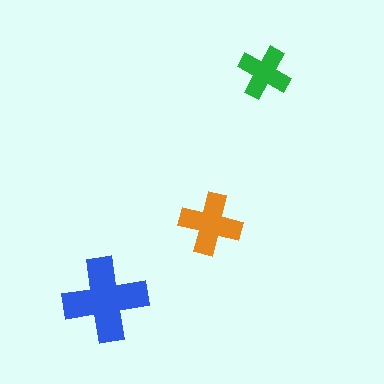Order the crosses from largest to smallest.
the blue one, the orange one, the green one.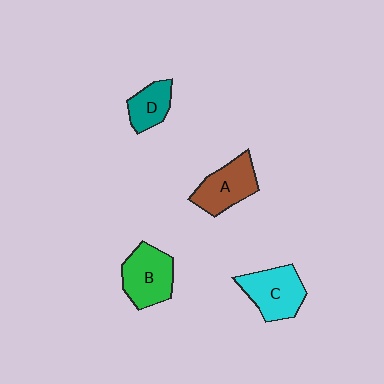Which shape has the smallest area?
Shape D (teal).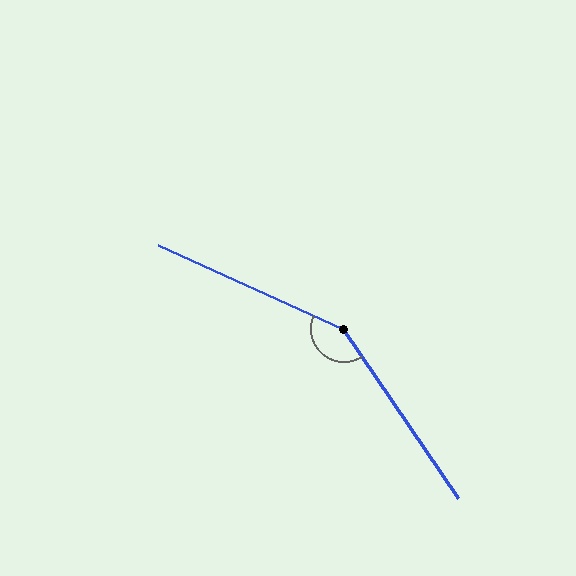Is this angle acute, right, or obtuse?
It is obtuse.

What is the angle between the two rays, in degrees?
Approximately 148 degrees.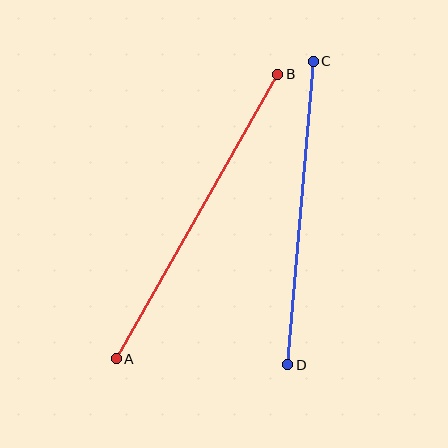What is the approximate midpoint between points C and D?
The midpoint is at approximately (300, 213) pixels.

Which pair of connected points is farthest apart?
Points A and B are farthest apart.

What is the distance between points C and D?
The distance is approximately 304 pixels.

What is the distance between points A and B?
The distance is approximately 327 pixels.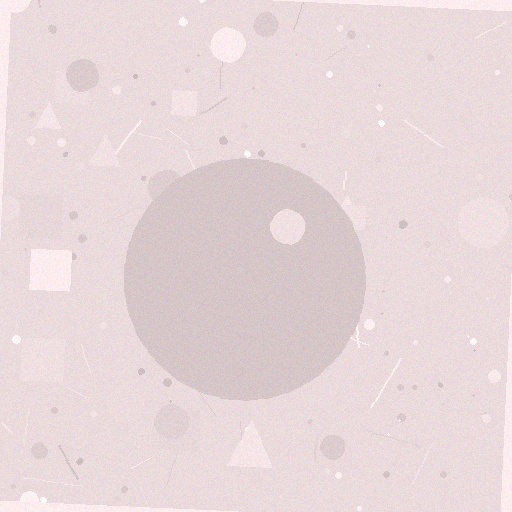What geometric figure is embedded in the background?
A circle is embedded in the background.